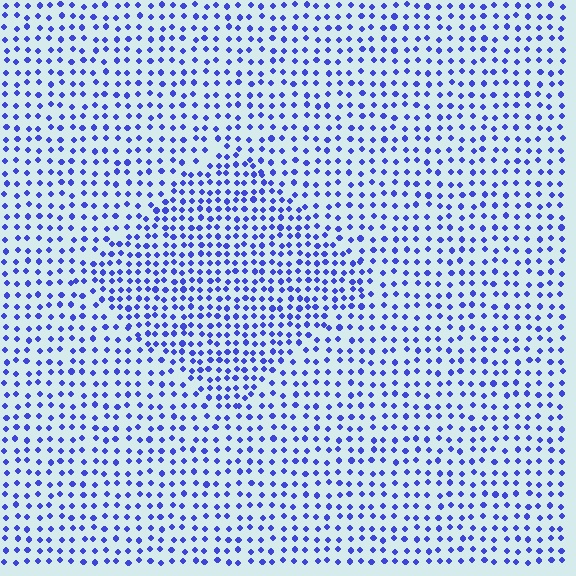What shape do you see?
I see a diamond.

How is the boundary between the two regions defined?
The boundary is defined by a change in element density (approximately 1.6x ratio). All elements are the same color, size, and shape.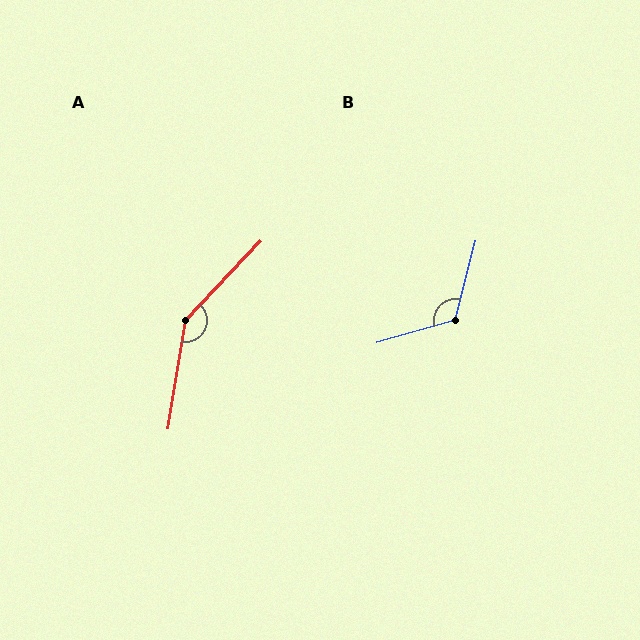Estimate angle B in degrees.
Approximately 120 degrees.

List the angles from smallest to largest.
B (120°), A (146°).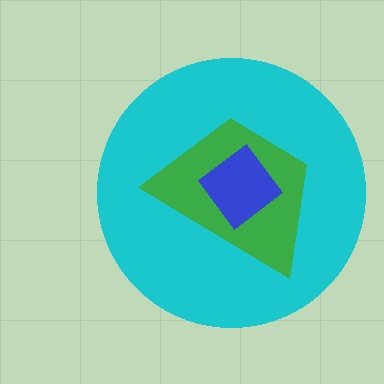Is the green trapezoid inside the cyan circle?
Yes.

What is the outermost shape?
The cyan circle.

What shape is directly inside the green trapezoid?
The blue diamond.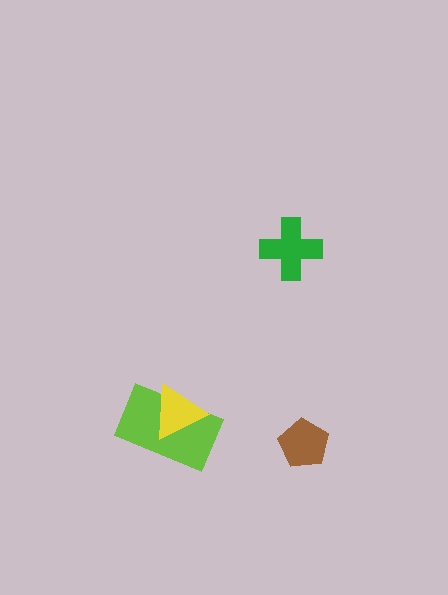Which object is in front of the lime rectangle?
The yellow triangle is in front of the lime rectangle.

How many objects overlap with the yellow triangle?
1 object overlaps with the yellow triangle.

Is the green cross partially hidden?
No, no other shape covers it.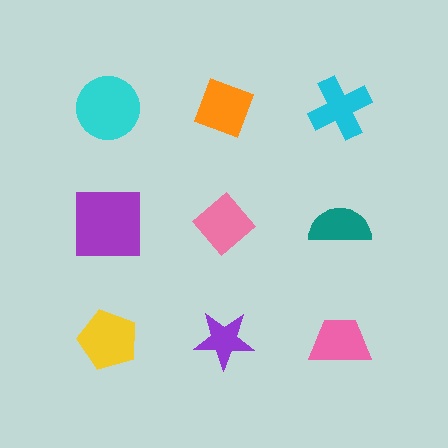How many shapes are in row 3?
3 shapes.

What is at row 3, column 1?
A yellow pentagon.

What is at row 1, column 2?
An orange diamond.